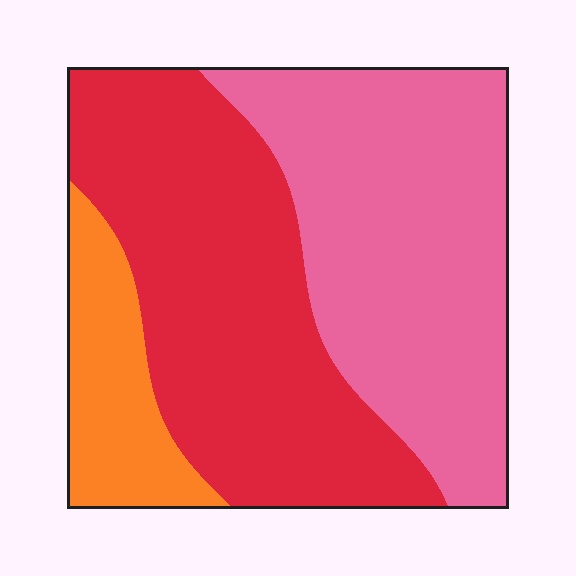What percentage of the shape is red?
Red covers 44% of the shape.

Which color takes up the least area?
Orange, at roughly 15%.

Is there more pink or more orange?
Pink.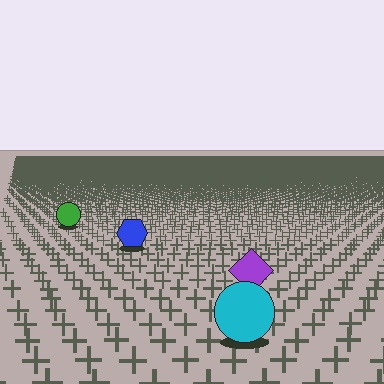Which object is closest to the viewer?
The cyan circle is closest. The texture marks near it are larger and more spread out.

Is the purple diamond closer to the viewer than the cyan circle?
No. The cyan circle is closer — you can tell from the texture gradient: the ground texture is coarser near it.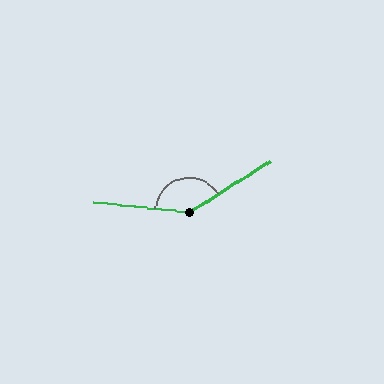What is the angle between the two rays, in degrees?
Approximately 141 degrees.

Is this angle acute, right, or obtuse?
It is obtuse.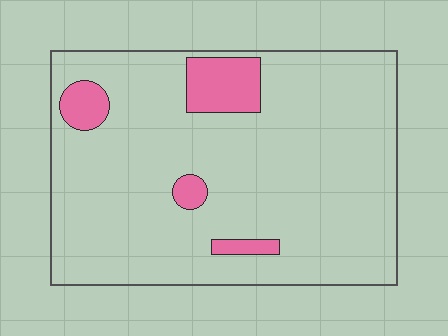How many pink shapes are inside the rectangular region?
4.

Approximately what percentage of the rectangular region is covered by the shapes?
Approximately 10%.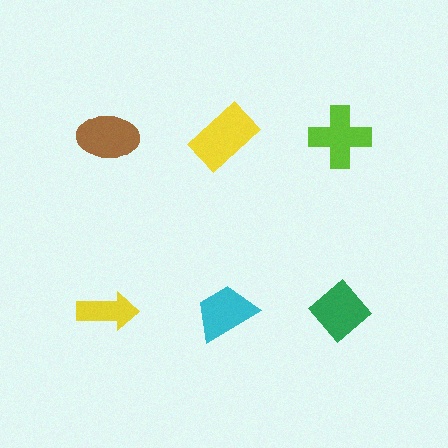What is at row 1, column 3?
A lime cross.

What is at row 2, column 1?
A yellow arrow.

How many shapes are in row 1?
3 shapes.